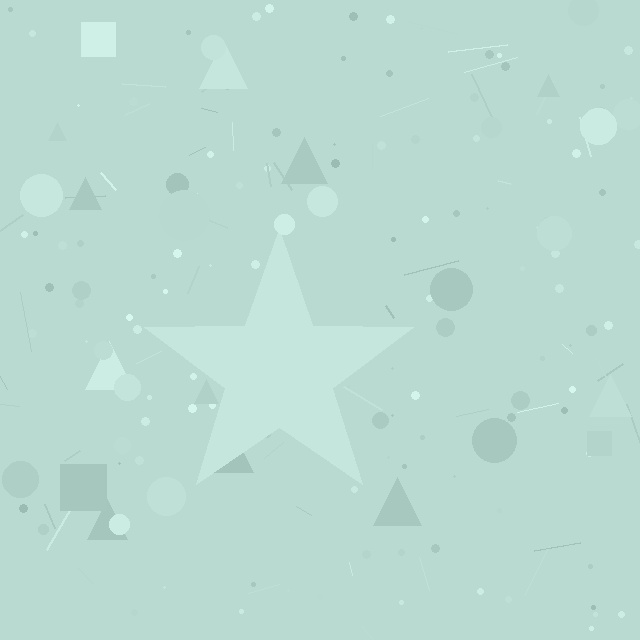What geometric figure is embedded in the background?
A star is embedded in the background.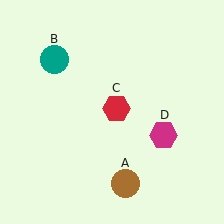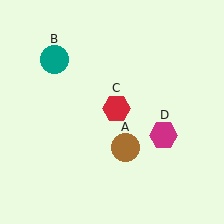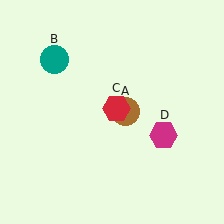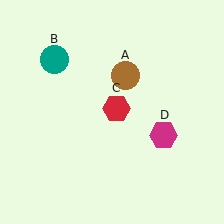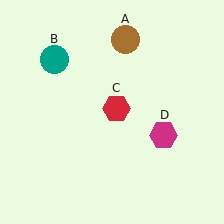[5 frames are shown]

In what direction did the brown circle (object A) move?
The brown circle (object A) moved up.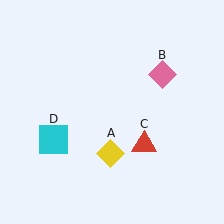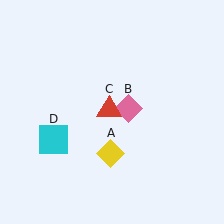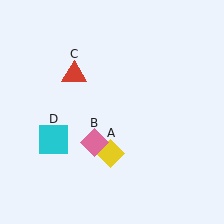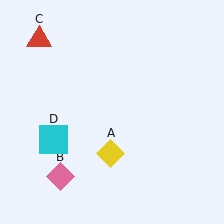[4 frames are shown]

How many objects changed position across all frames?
2 objects changed position: pink diamond (object B), red triangle (object C).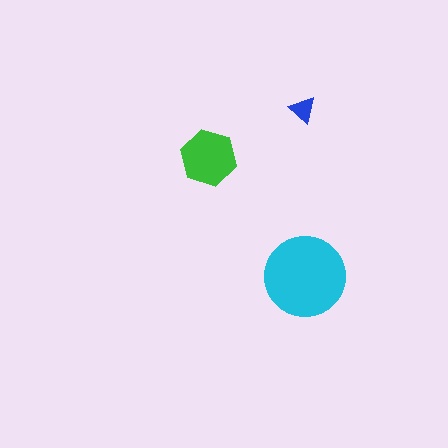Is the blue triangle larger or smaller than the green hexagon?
Smaller.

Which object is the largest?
The cyan circle.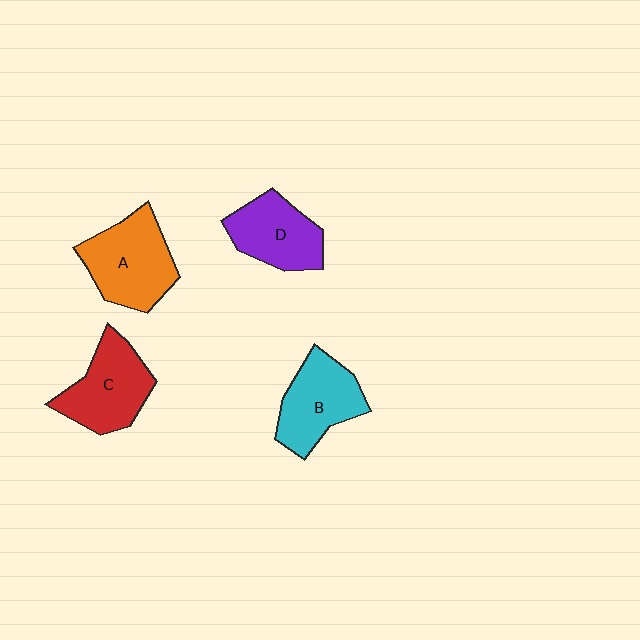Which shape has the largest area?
Shape A (orange).